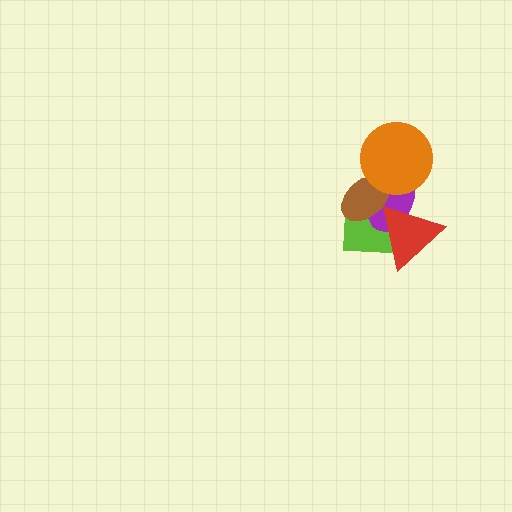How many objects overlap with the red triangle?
3 objects overlap with the red triangle.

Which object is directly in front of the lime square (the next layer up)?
The purple ellipse is directly in front of the lime square.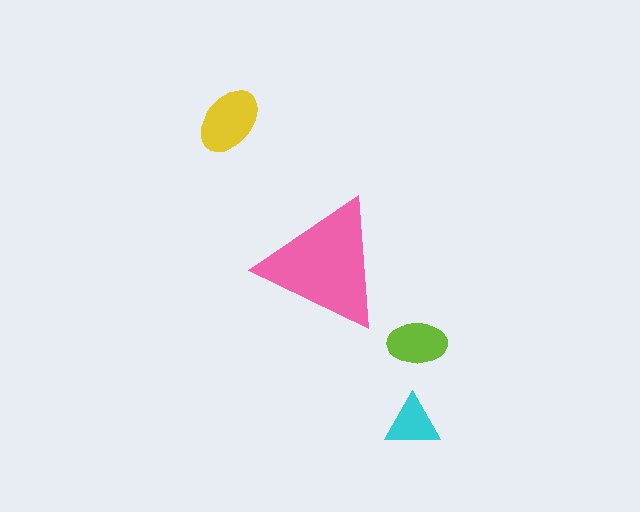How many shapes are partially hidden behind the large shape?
0 shapes are partially hidden.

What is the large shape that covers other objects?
A pink triangle.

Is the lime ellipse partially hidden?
No, the lime ellipse is fully visible.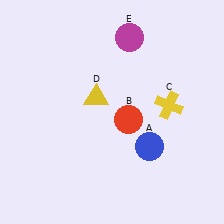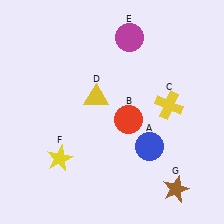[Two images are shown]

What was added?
A yellow star (F), a brown star (G) were added in Image 2.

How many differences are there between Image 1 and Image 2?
There are 2 differences between the two images.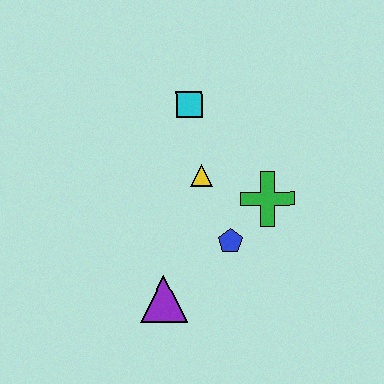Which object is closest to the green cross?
The blue pentagon is closest to the green cross.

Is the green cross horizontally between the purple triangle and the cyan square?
No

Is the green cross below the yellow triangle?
Yes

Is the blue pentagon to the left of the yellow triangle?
No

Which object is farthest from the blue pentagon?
The cyan square is farthest from the blue pentagon.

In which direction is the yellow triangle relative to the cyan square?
The yellow triangle is below the cyan square.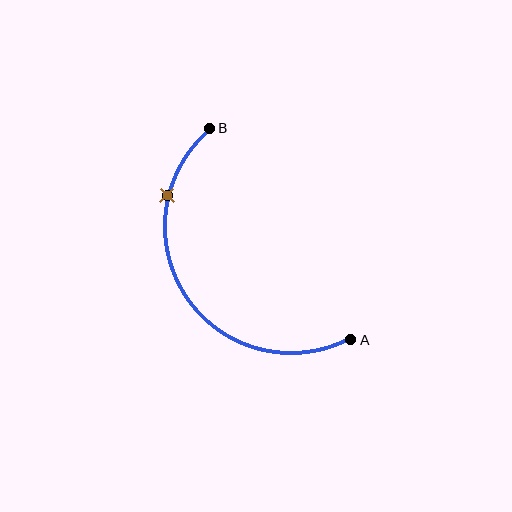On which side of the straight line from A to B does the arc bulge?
The arc bulges below and to the left of the straight line connecting A and B.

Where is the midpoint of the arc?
The arc midpoint is the point on the curve farthest from the straight line joining A and B. It sits below and to the left of that line.